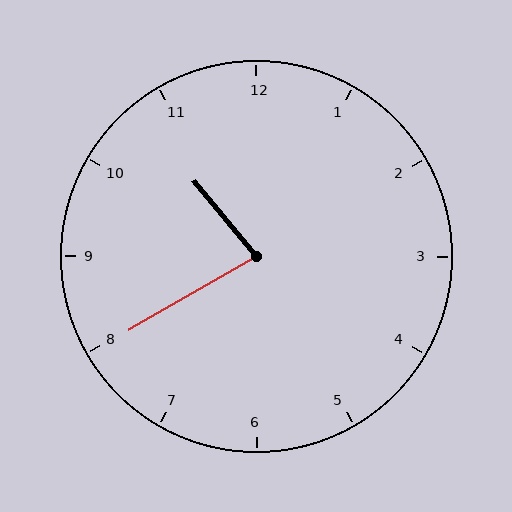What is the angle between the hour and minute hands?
Approximately 80 degrees.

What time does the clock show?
10:40.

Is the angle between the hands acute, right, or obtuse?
It is acute.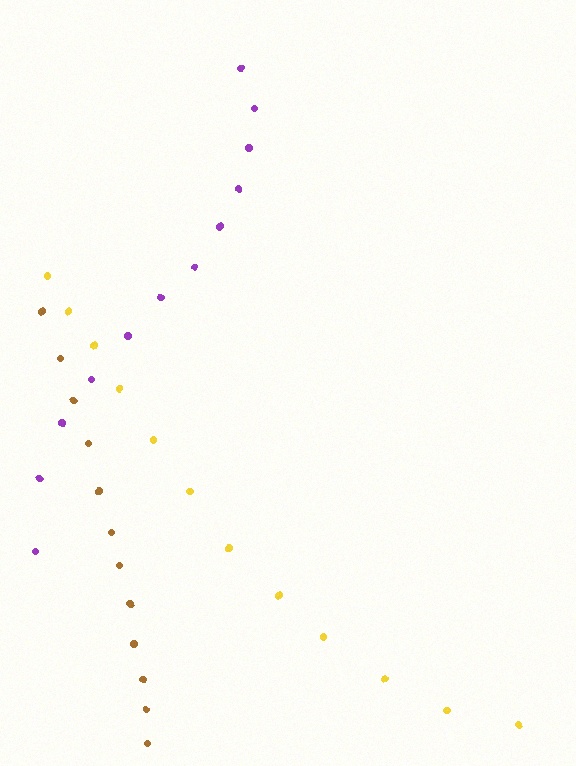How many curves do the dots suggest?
There are 3 distinct paths.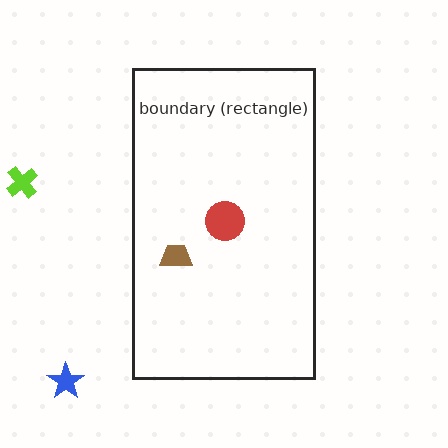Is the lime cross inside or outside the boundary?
Outside.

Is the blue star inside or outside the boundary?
Outside.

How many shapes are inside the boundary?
2 inside, 2 outside.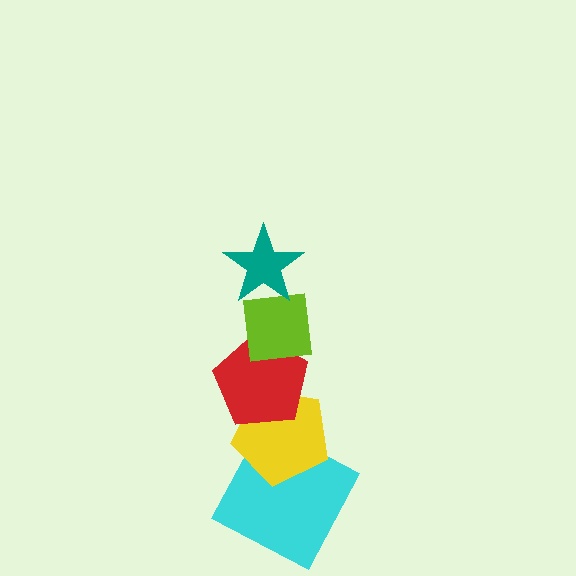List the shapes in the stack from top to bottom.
From top to bottom: the teal star, the lime square, the red pentagon, the yellow pentagon, the cyan square.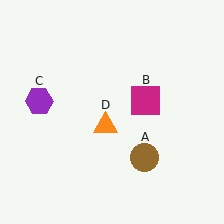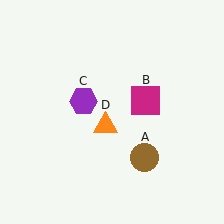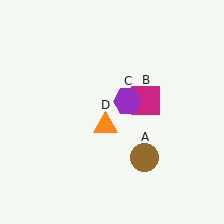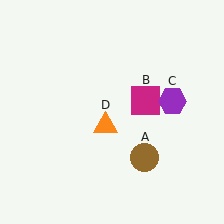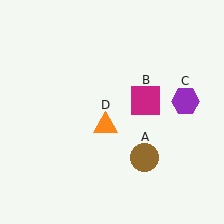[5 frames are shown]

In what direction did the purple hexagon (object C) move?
The purple hexagon (object C) moved right.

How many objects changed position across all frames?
1 object changed position: purple hexagon (object C).